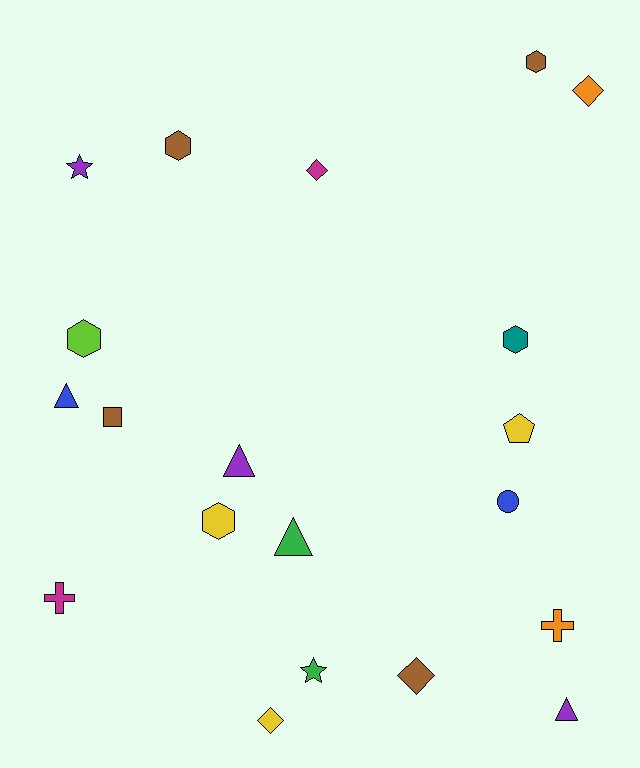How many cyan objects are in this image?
There are no cyan objects.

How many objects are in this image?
There are 20 objects.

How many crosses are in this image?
There are 2 crosses.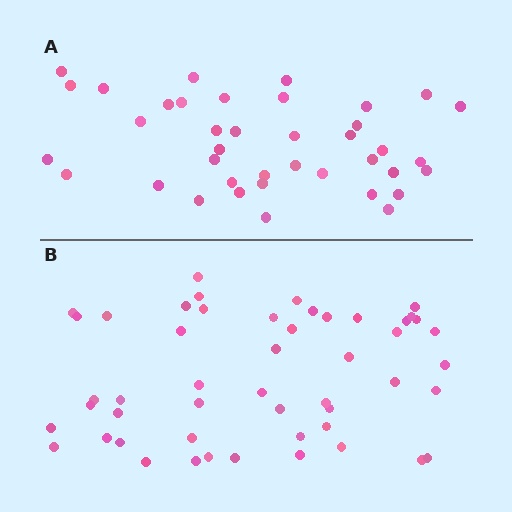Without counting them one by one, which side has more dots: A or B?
Region B (the bottom region) has more dots.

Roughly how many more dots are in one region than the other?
Region B has roughly 12 or so more dots than region A.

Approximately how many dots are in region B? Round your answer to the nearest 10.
About 50 dots.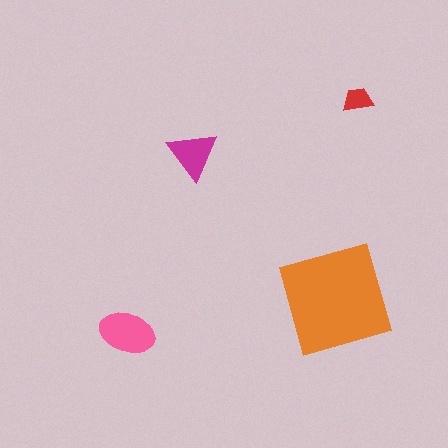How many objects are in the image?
There are 4 objects in the image.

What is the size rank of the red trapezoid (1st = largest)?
4th.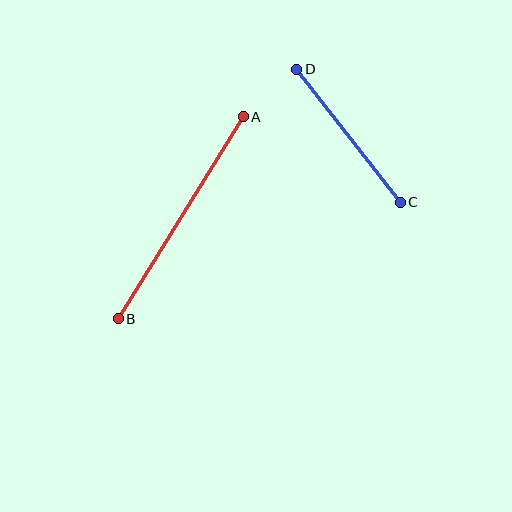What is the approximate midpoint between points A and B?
The midpoint is at approximately (181, 218) pixels.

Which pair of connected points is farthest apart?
Points A and B are farthest apart.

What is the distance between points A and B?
The distance is approximately 237 pixels.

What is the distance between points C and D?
The distance is approximately 168 pixels.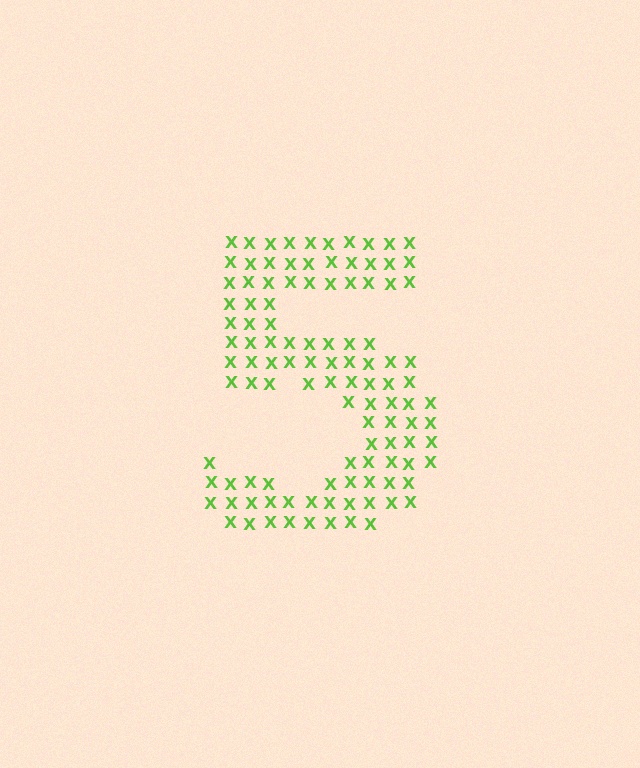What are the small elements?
The small elements are letter X's.